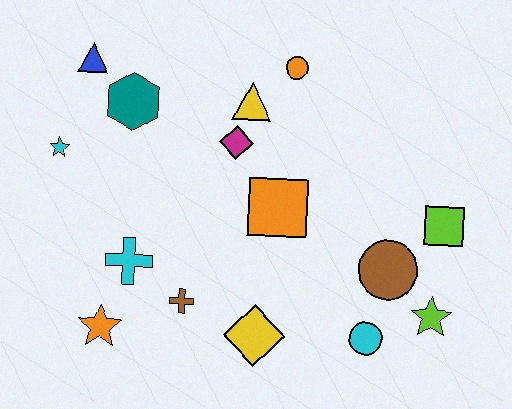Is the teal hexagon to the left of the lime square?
Yes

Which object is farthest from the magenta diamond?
The lime star is farthest from the magenta diamond.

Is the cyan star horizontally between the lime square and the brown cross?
No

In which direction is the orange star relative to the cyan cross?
The orange star is below the cyan cross.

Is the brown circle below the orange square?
Yes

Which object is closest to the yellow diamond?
The brown cross is closest to the yellow diamond.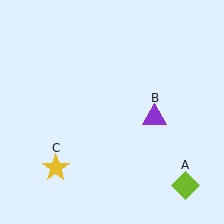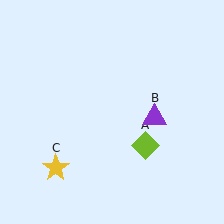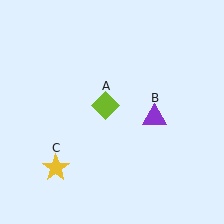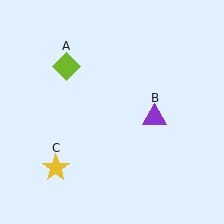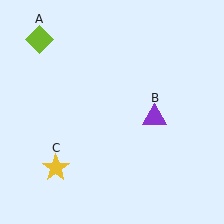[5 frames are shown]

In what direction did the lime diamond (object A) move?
The lime diamond (object A) moved up and to the left.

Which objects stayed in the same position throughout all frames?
Purple triangle (object B) and yellow star (object C) remained stationary.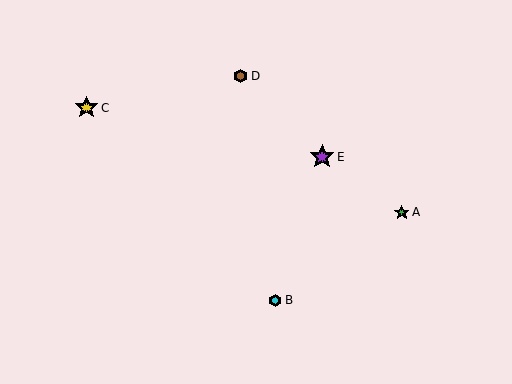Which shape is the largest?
The purple star (labeled E) is the largest.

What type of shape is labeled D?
Shape D is a brown hexagon.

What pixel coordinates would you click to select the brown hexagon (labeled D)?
Click at (241, 76) to select the brown hexagon D.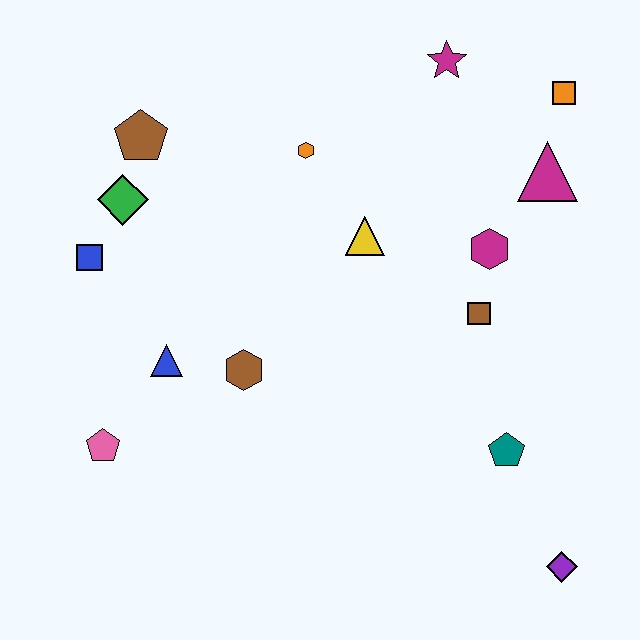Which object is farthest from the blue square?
The purple diamond is farthest from the blue square.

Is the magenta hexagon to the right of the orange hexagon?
Yes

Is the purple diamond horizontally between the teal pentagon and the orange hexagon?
No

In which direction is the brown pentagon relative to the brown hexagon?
The brown pentagon is above the brown hexagon.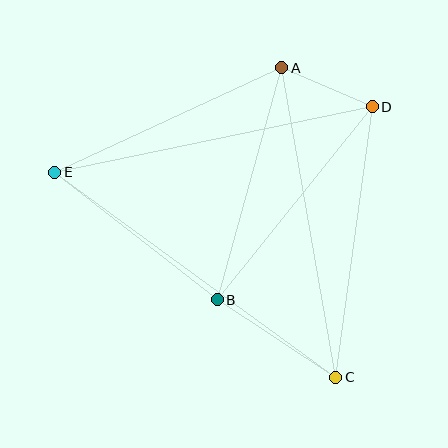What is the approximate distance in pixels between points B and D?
The distance between B and D is approximately 248 pixels.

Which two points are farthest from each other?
Points C and E are farthest from each other.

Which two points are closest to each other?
Points A and D are closest to each other.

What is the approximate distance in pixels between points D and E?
The distance between D and E is approximately 324 pixels.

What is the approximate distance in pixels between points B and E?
The distance between B and E is approximately 207 pixels.